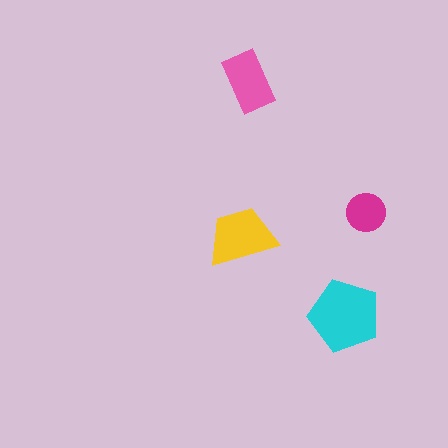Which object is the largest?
The cyan pentagon.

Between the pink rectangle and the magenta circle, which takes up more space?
The pink rectangle.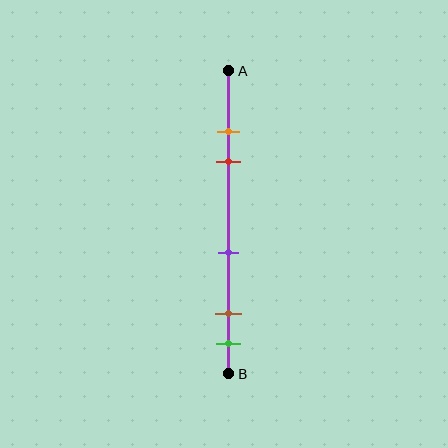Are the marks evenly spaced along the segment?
No, the marks are not evenly spaced.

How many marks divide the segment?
There are 5 marks dividing the segment.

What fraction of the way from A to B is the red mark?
The red mark is approximately 30% (0.3) of the way from A to B.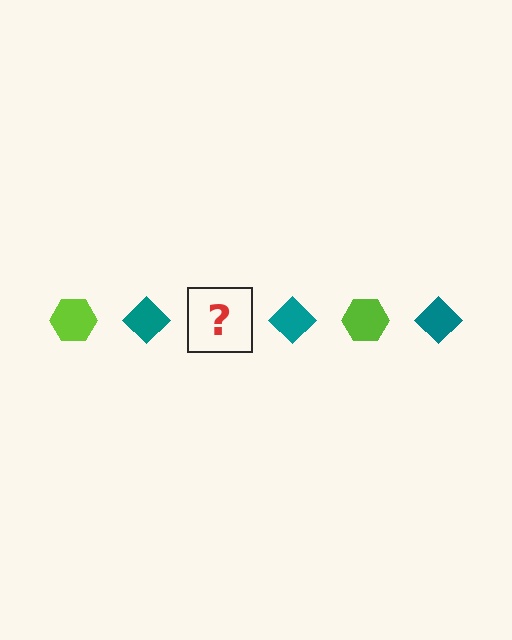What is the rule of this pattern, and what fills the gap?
The rule is that the pattern alternates between lime hexagon and teal diamond. The gap should be filled with a lime hexagon.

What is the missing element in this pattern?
The missing element is a lime hexagon.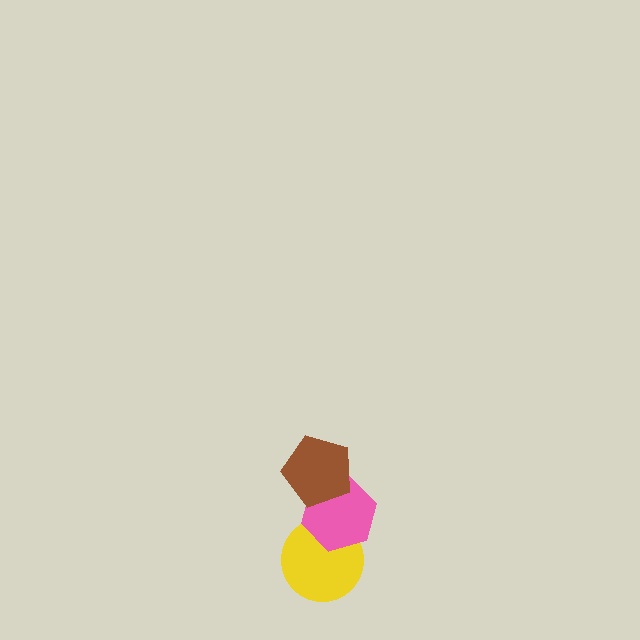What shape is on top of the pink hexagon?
The brown pentagon is on top of the pink hexagon.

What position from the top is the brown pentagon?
The brown pentagon is 1st from the top.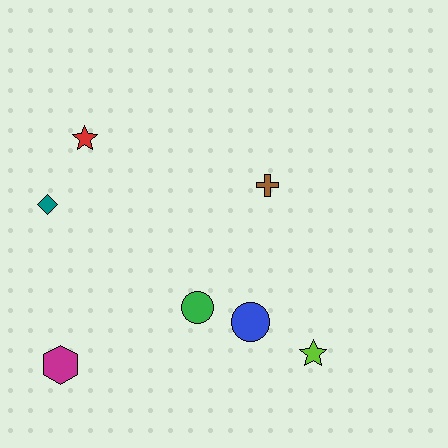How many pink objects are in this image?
There are no pink objects.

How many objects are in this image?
There are 7 objects.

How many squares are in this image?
There are no squares.